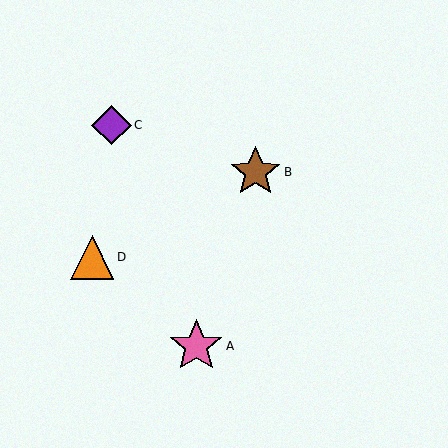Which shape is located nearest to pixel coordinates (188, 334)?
The pink star (labeled A) at (196, 346) is nearest to that location.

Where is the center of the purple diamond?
The center of the purple diamond is at (112, 125).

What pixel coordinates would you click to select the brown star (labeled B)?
Click at (255, 172) to select the brown star B.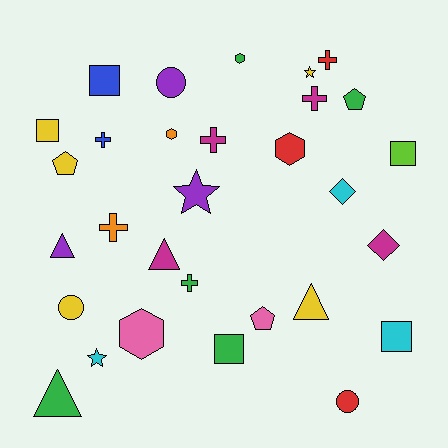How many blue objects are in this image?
There are 2 blue objects.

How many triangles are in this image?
There are 4 triangles.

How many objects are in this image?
There are 30 objects.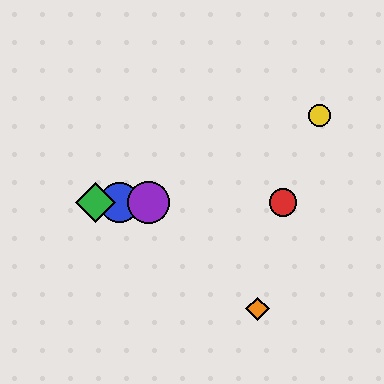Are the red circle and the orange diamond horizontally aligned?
No, the red circle is at y≈203 and the orange diamond is at y≈309.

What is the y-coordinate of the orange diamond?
The orange diamond is at y≈309.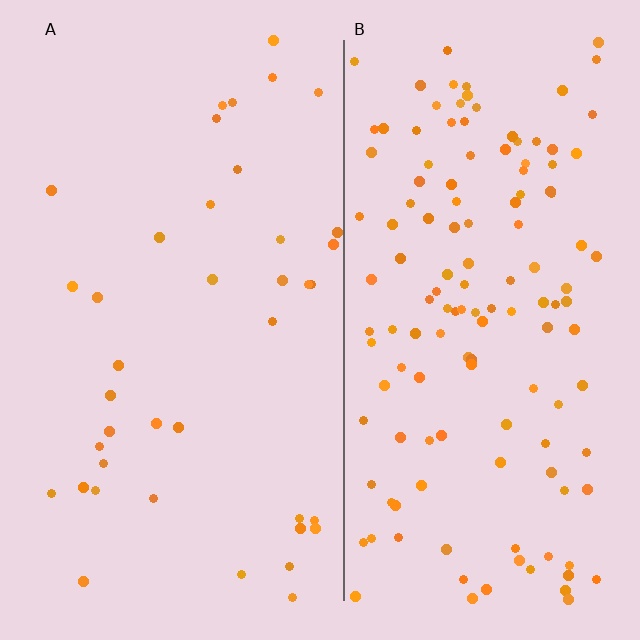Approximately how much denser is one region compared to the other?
Approximately 3.5× — region B over region A.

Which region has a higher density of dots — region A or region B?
B (the right).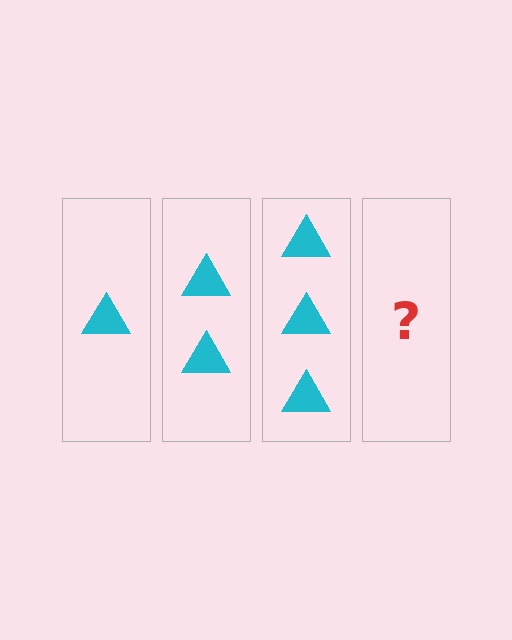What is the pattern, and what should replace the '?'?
The pattern is that each step adds one more triangle. The '?' should be 4 triangles.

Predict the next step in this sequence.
The next step is 4 triangles.